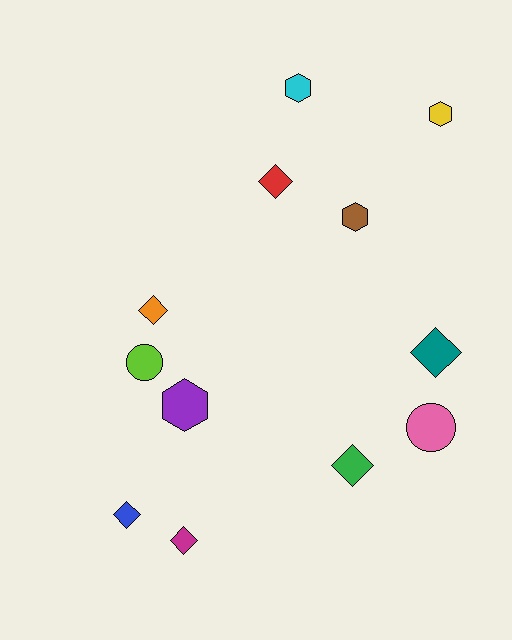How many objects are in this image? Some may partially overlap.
There are 12 objects.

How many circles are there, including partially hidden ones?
There are 2 circles.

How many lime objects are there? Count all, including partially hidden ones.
There is 1 lime object.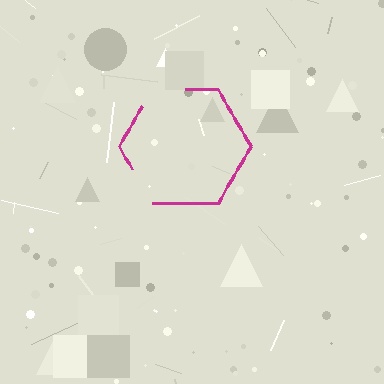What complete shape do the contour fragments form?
The contour fragments form a hexagon.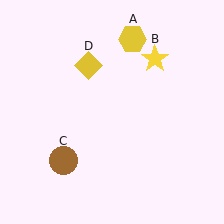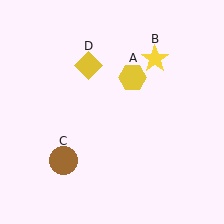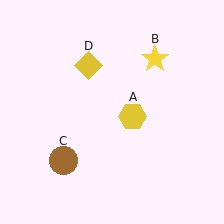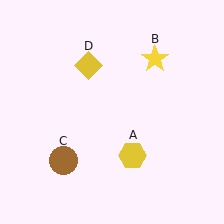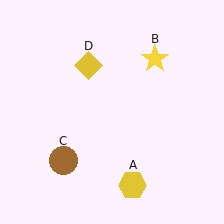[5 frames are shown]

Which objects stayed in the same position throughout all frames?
Yellow star (object B) and brown circle (object C) and yellow diamond (object D) remained stationary.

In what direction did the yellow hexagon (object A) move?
The yellow hexagon (object A) moved down.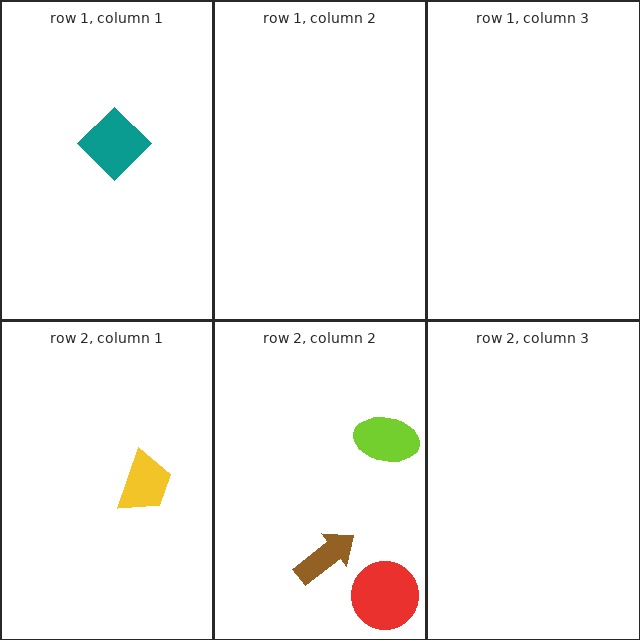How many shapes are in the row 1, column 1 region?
1.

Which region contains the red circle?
The row 2, column 2 region.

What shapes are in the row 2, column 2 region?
The lime ellipse, the red circle, the brown arrow.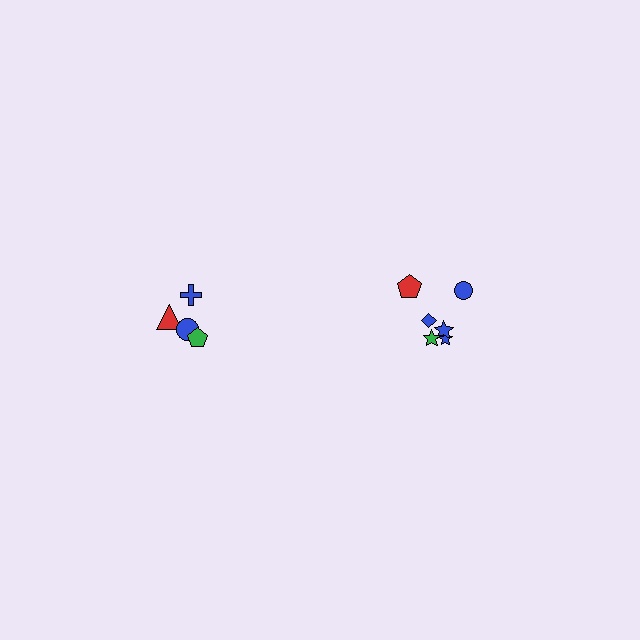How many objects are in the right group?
There are 6 objects.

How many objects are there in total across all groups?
There are 10 objects.